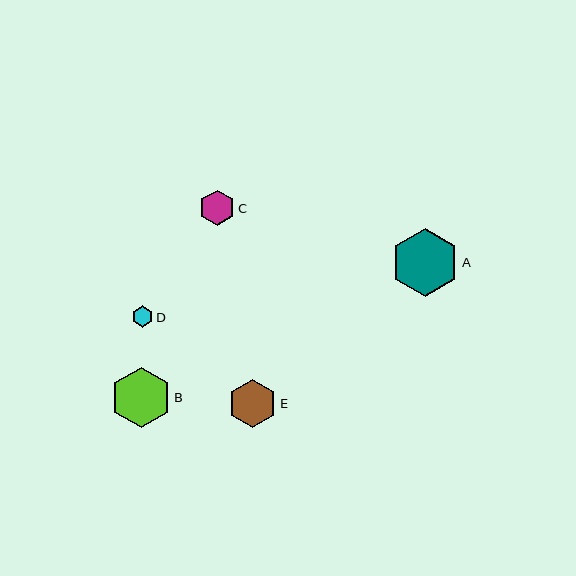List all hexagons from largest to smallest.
From largest to smallest: A, B, E, C, D.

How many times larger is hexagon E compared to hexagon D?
Hexagon E is approximately 2.3 times the size of hexagon D.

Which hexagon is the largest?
Hexagon A is the largest with a size of approximately 68 pixels.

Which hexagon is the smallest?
Hexagon D is the smallest with a size of approximately 21 pixels.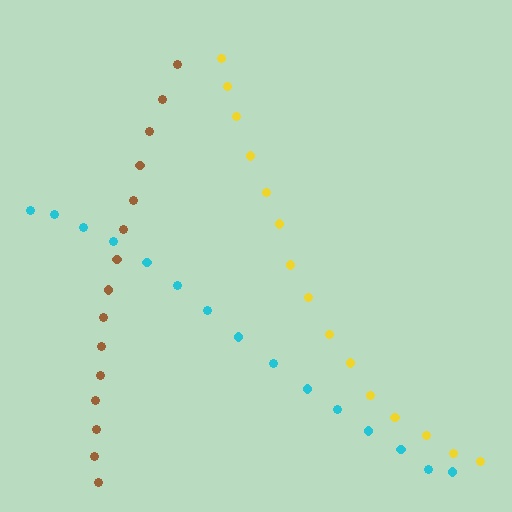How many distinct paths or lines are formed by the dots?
There are 3 distinct paths.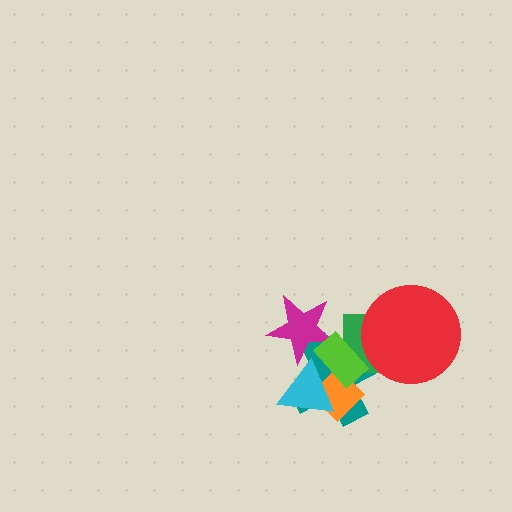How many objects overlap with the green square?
3 objects overlap with the green square.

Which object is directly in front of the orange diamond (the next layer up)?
The lime rectangle is directly in front of the orange diamond.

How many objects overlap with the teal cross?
5 objects overlap with the teal cross.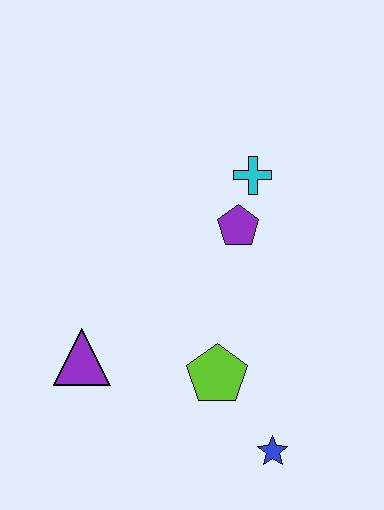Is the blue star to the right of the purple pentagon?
Yes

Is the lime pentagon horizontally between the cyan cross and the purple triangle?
Yes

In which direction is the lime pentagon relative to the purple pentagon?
The lime pentagon is below the purple pentagon.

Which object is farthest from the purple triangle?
The cyan cross is farthest from the purple triangle.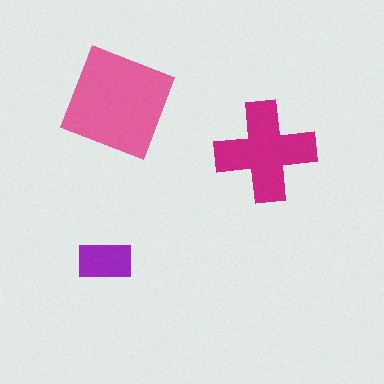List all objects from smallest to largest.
The purple rectangle, the magenta cross, the pink square.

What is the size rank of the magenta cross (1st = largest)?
2nd.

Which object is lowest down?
The purple rectangle is bottommost.